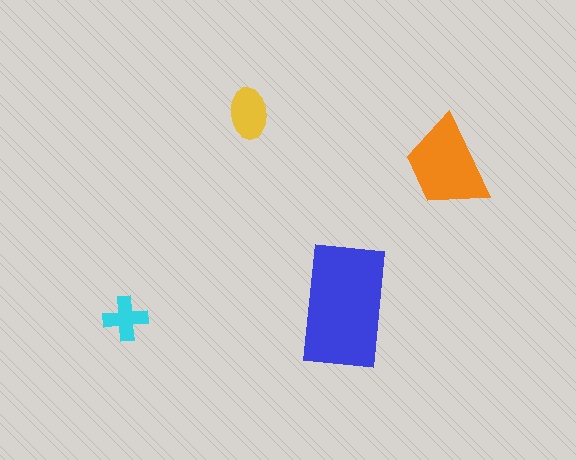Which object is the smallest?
The cyan cross.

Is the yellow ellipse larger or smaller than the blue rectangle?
Smaller.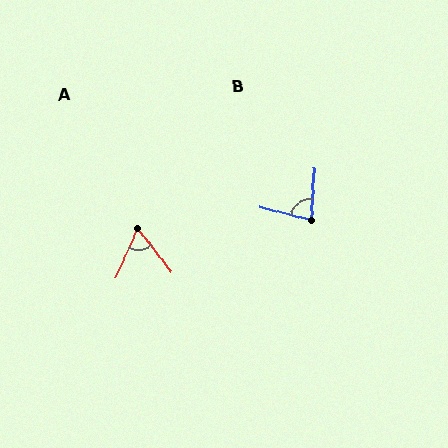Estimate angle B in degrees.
Approximately 79 degrees.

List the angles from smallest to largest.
A (62°), B (79°).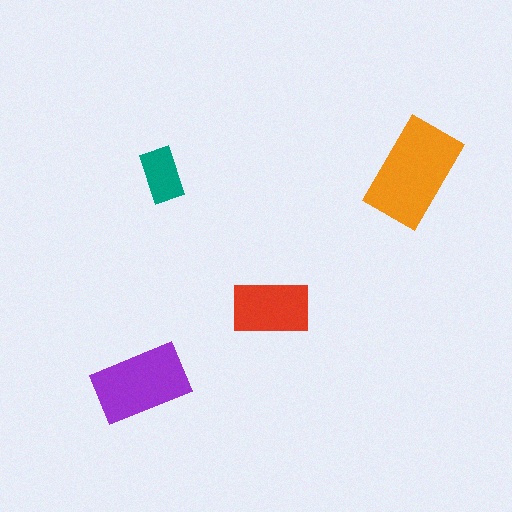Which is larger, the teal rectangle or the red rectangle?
The red one.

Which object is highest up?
The orange rectangle is topmost.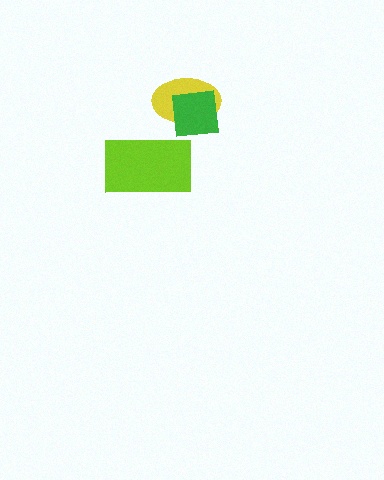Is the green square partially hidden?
No, no other shape covers it.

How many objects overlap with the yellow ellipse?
1 object overlaps with the yellow ellipse.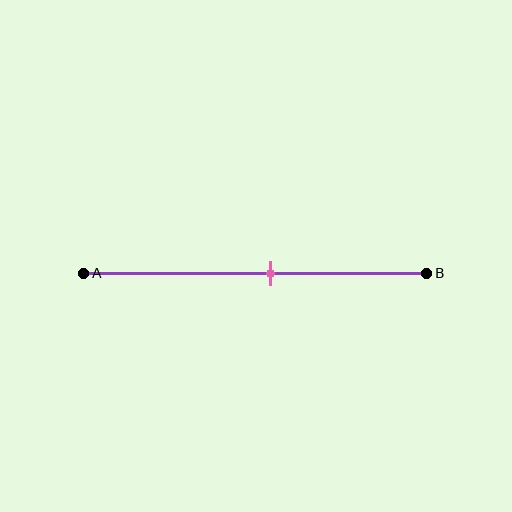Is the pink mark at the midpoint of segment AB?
No, the mark is at about 55% from A, not at the 50% midpoint.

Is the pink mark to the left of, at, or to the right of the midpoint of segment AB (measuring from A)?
The pink mark is to the right of the midpoint of segment AB.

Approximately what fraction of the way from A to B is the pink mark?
The pink mark is approximately 55% of the way from A to B.